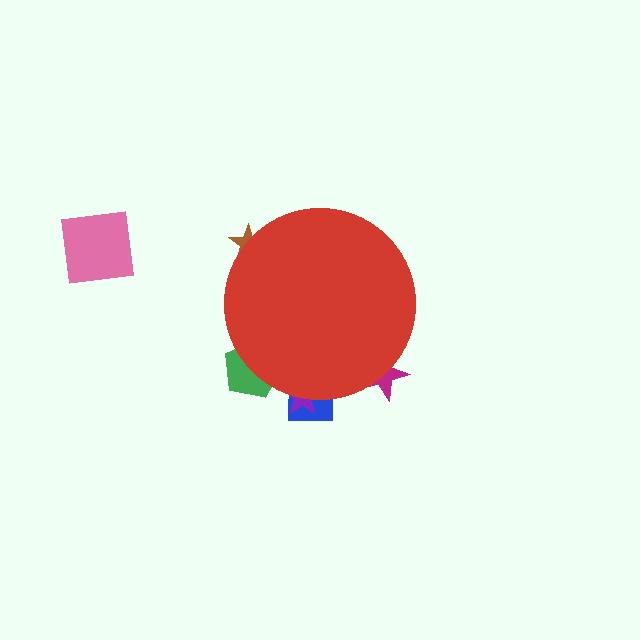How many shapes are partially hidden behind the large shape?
5 shapes are partially hidden.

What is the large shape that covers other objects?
A red circle.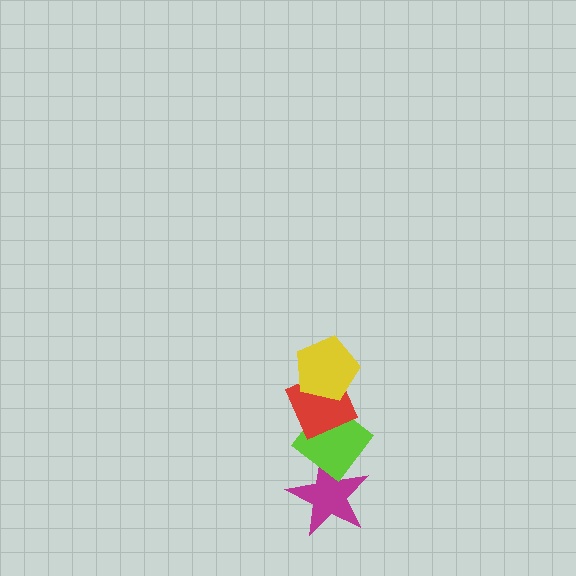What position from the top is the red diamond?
The red diamond is 2nd from the top.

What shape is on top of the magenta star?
The lime diamond is on top of the magenta star.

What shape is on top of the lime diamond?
The red diamond is on top of the lime diamond.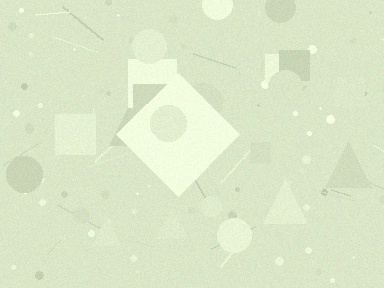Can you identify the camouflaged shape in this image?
The camouflaged shape is a diamond.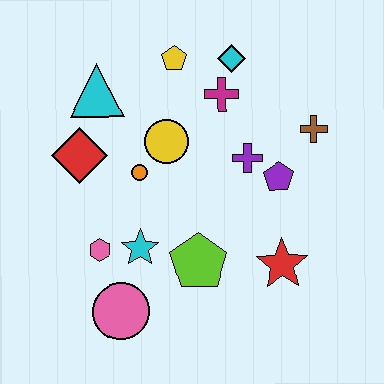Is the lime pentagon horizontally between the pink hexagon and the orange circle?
No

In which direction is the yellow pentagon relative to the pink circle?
The yellow pentagon is above the pink circle.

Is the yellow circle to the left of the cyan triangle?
No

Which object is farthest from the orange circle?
The brown cross is farthest from the orange circle.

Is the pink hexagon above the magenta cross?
No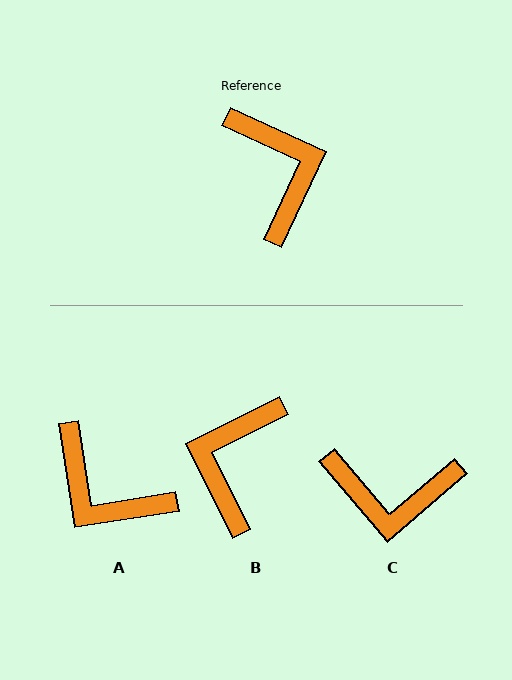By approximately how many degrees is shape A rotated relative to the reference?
Approximately 146 degrees clockwise.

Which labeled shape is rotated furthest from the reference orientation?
A, about 146 degrees away.